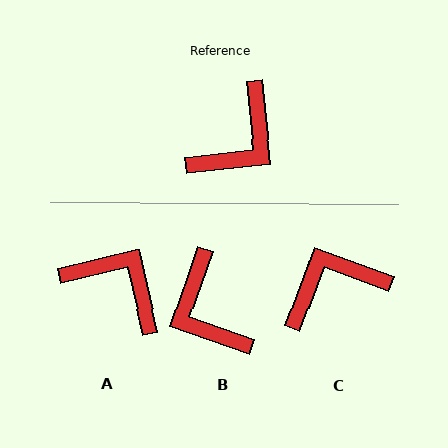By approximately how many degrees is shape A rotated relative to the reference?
Approximately 97 degrees counter-clockwise.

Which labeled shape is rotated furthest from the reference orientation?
C, about 154 degrees away.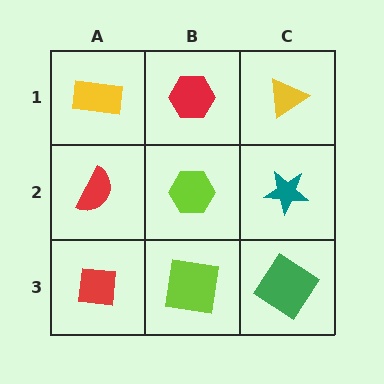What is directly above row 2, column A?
A yellow rectangle.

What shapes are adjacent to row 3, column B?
A lime hexagon (row 2, column B), a red square (row 3, column A), a green diamond (row 3, column C).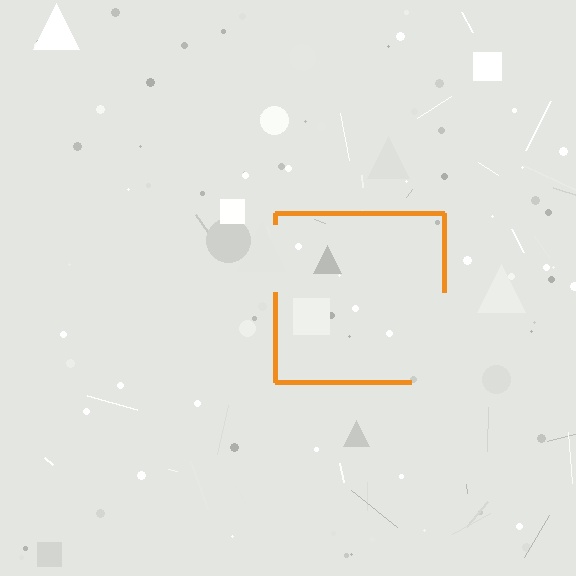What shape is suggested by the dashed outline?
The dashed outline suggests a square.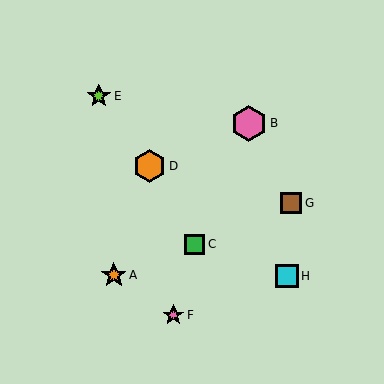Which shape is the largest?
The pink hexagon (labeled B) is the largest.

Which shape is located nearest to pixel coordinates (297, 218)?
The brown square (labeled G) at (291, 203) is nearest to that location.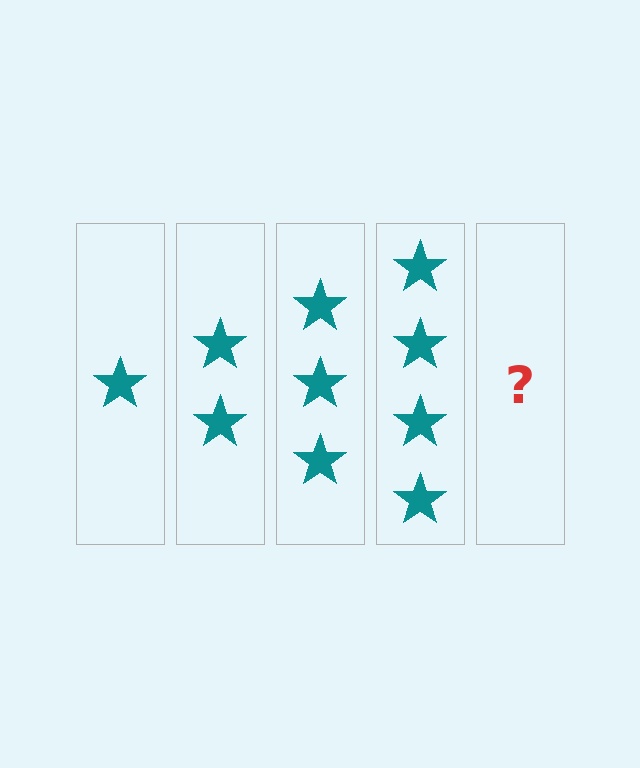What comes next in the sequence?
The next element should be 5 stars.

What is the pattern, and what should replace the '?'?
The pattern is that each step adds one more star. The '?' should be 5 stars.